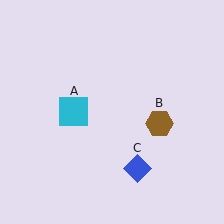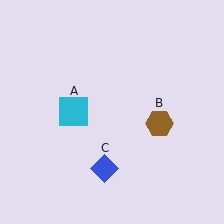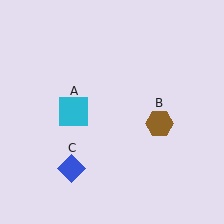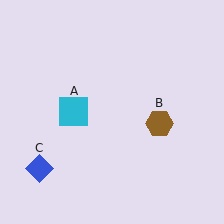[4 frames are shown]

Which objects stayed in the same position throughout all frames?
Cyan square (object A) and brown hexagon (object B) remained stationary.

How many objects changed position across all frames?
1 object changed position: blue diamond (object C).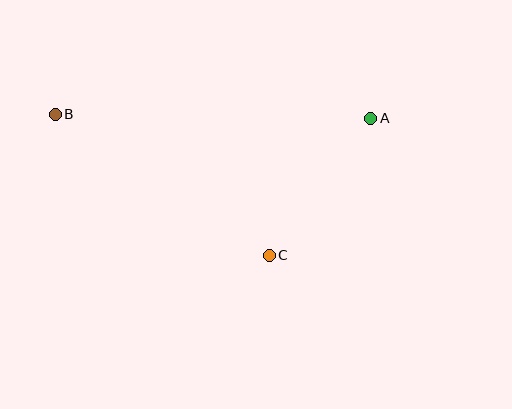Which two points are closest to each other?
Points A and C are closest to each other.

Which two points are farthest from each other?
Points A and B are farthest from each other.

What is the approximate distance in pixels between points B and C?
The distance between B and C is approximately 256 pixels.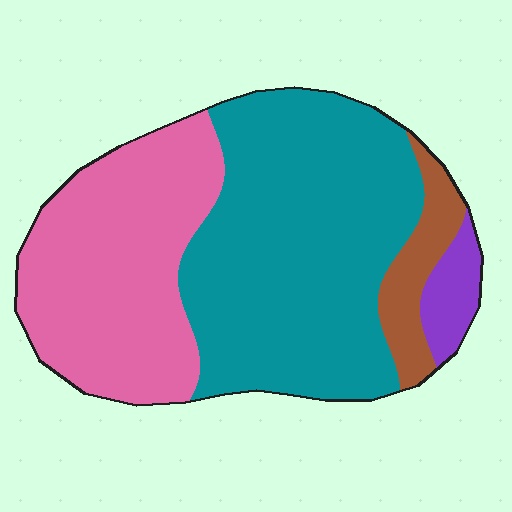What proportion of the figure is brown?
Brown takes up less than a sixth of the figure.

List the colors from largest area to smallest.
From largest to smallest: teal, pink, brown, purple.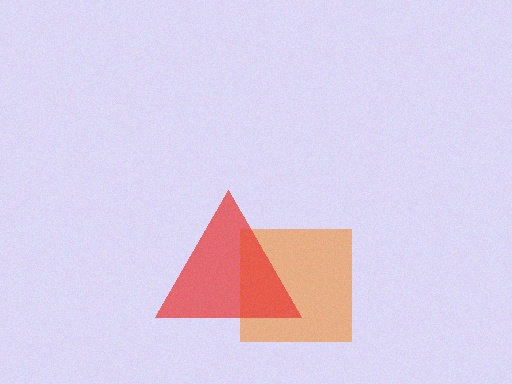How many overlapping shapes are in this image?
There are 2 overlapping shapes in the image.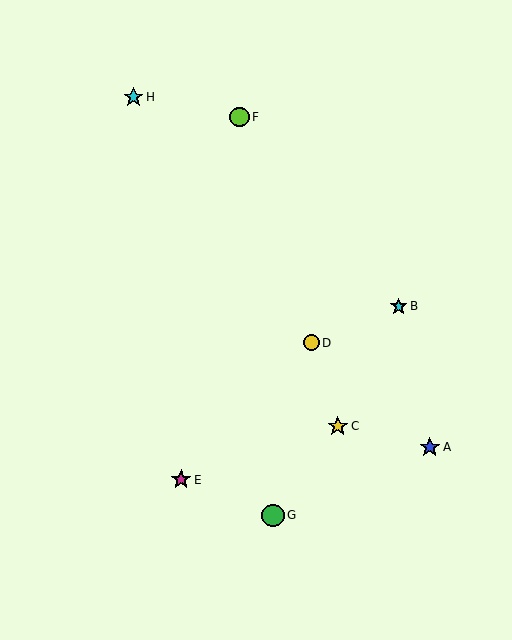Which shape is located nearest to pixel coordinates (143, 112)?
The cyan star (labeled H) at (133, 97) is nearest to that location.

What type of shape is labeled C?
Shape C is a yellow star.